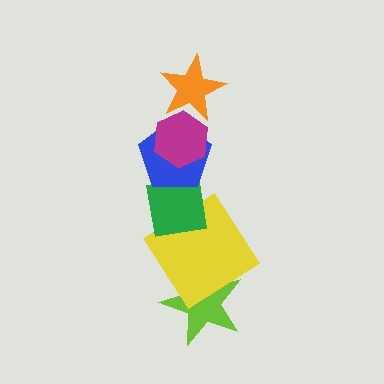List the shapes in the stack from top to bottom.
From top to bottom: the orange star, the magenta hexagon, the blue pentagon, the green square, the yellow diamond, the lime star.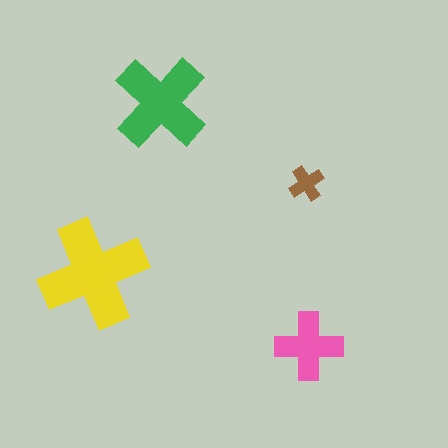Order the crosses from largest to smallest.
the yellow one, the green one, the pink one, the brown one.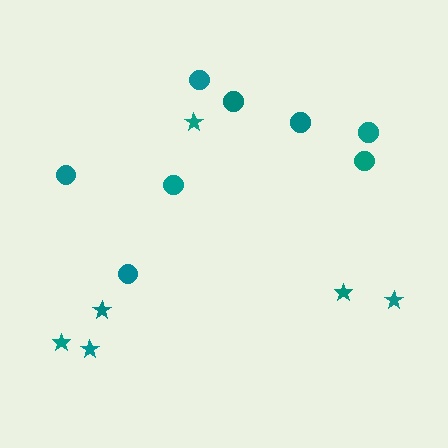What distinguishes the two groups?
There are 2 groups: one group of circles (8) and one group of stars (6).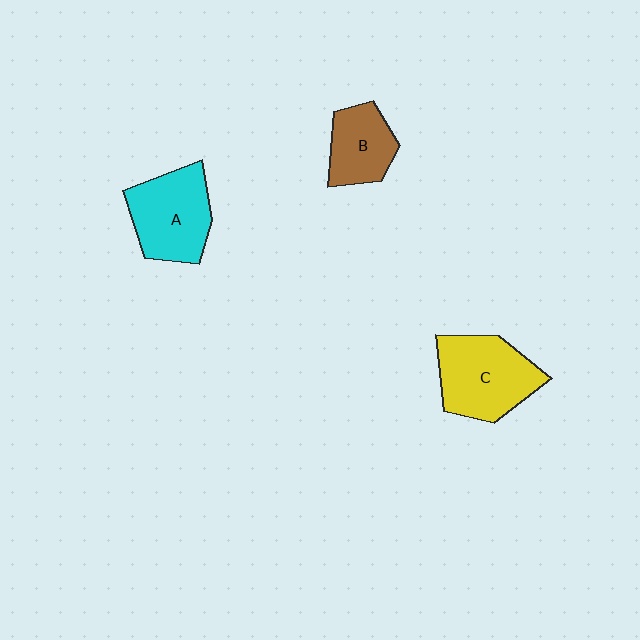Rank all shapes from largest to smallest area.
From largest to smallest: C (yellow), A (cyan), B (brown).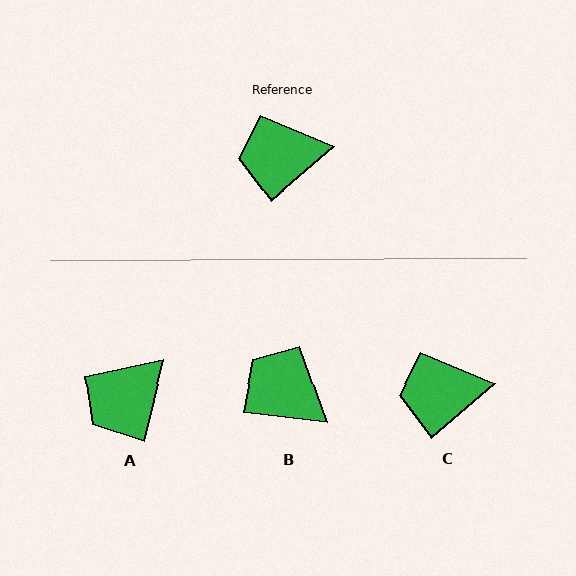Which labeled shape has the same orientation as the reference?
C.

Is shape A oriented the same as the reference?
No, it is off by about 35 degrees.